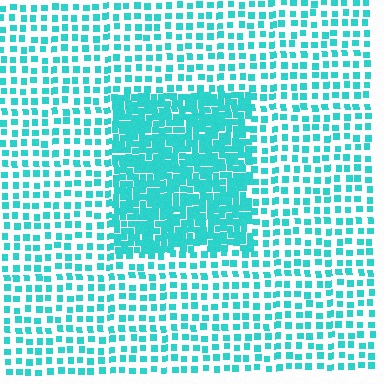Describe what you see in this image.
The image contains small cyan elements arranged at two different densities. A rectangle-shaped region is visible where the elements are more densely packed than the surrounding area.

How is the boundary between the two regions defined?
The boundary is defined by a change in element density (approximately 2.4x ratio). All elements are the same color, size, and shape.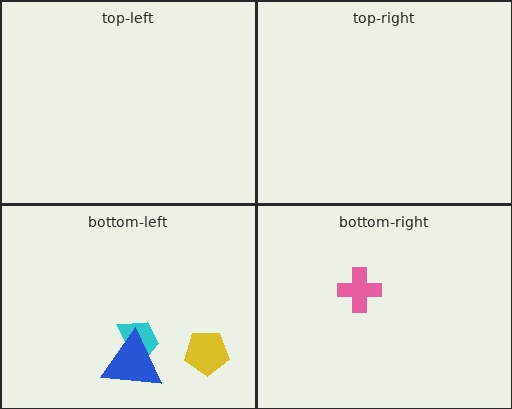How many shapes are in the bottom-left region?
3.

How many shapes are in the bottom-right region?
1.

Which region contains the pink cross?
The bottom-right region.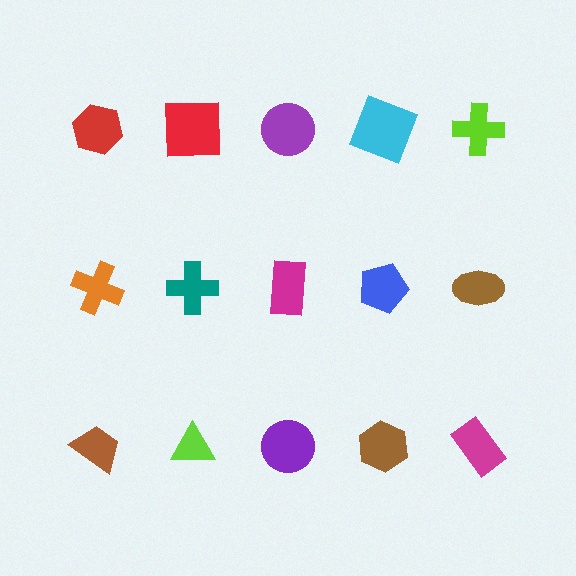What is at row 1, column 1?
A red hexagon.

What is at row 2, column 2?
A teal cross.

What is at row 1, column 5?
A lime cross.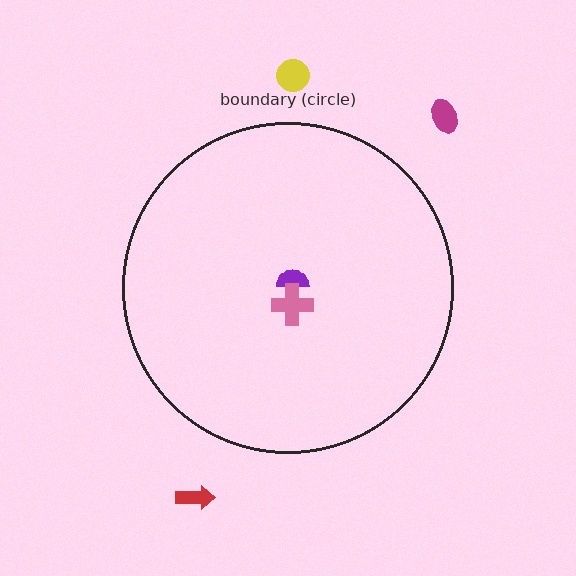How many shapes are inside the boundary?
2 inside, 3 outside.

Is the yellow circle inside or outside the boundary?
Outside.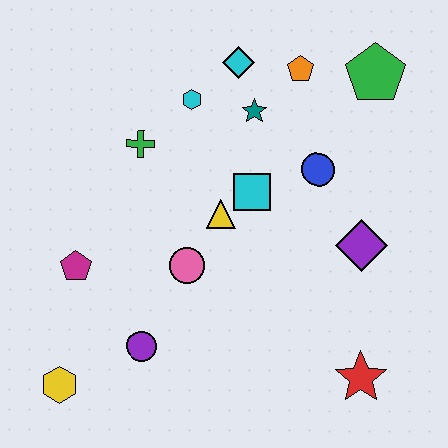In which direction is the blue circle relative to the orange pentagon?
The blue circle is below the orange pentagon.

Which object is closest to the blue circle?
The cyan square is closest to the blue circle.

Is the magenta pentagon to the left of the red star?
Yes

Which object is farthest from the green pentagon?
The yellow hexagon is farthest from the green pentagon.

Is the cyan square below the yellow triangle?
No